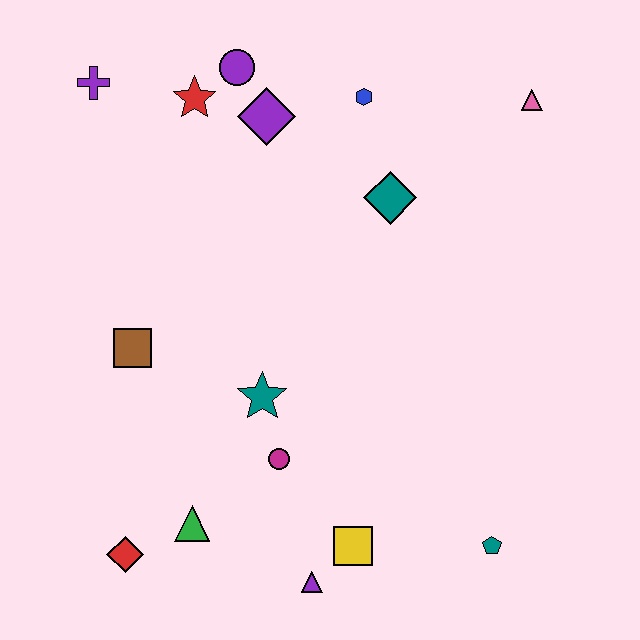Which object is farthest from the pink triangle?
The red diamond is farthest from the pink triangle.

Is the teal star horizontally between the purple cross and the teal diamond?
Yes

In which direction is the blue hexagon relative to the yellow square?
The blue hexagon is above the yellow square.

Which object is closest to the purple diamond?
The purple circle is closest to the purple diamond.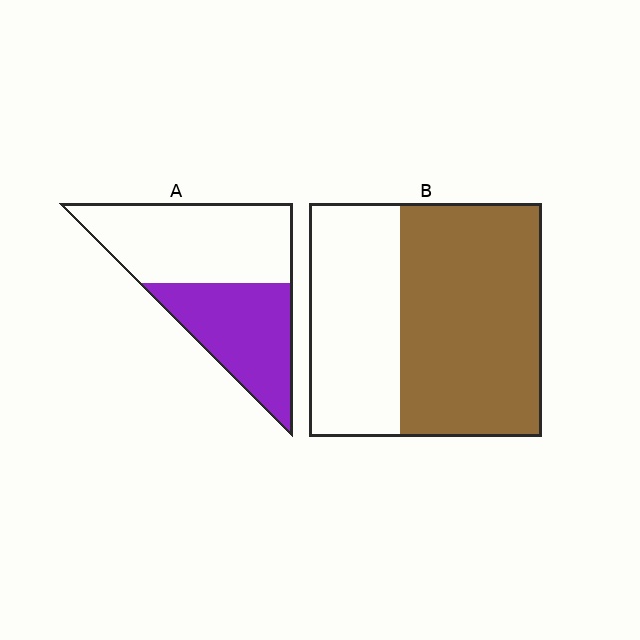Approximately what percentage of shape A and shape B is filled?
A is approximately 45% and B is approximately 60%.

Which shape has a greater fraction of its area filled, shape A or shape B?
Shape B.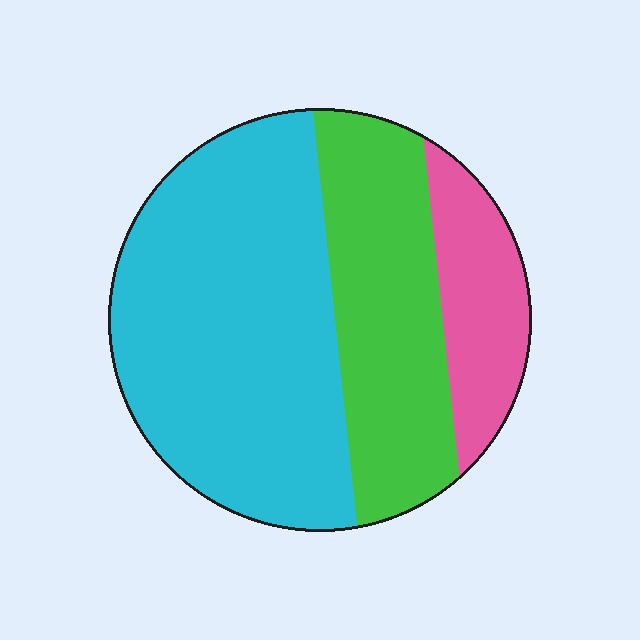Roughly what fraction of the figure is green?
Green takes up about one third (1/3) of the figure.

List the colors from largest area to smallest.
From largest to smallest: cyan, green, pink.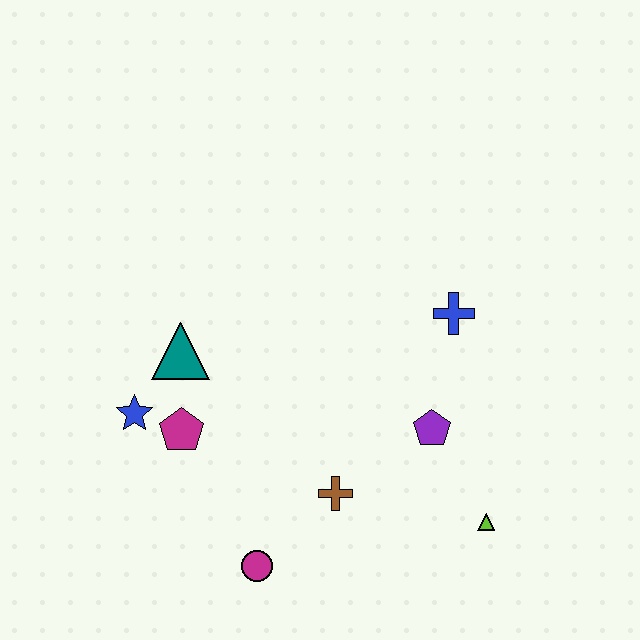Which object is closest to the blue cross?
The purple pentagon is closest to the blue cross.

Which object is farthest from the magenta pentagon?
The lime triangle is farthest from the magenta pentagon.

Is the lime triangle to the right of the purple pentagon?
Yes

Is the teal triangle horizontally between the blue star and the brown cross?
Yes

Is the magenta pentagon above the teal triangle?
No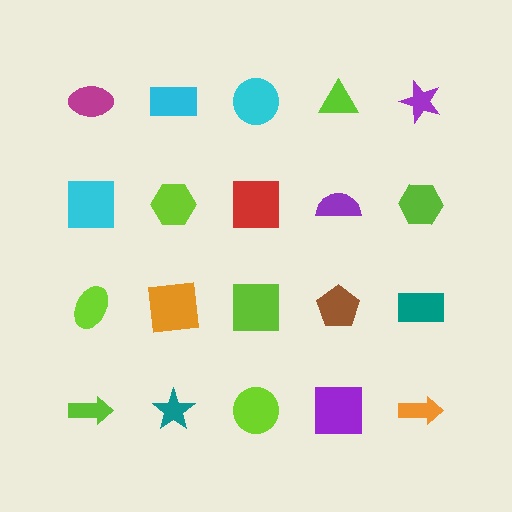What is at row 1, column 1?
A magenta ellipse.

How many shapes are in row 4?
5 shapes.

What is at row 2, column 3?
A red square.